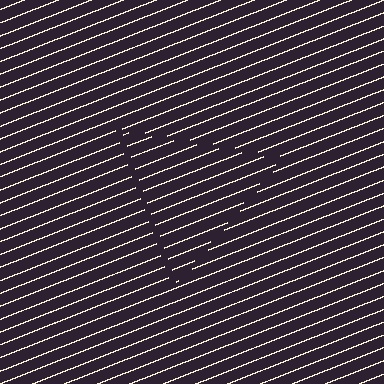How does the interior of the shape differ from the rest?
The interior of the shape contains the same grating, shifted by half a period — the contour is defined by the phase discontinuity where line-ends from the inner and outer gratings abut.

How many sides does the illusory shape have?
3 sides — the line-ends trace a triangle.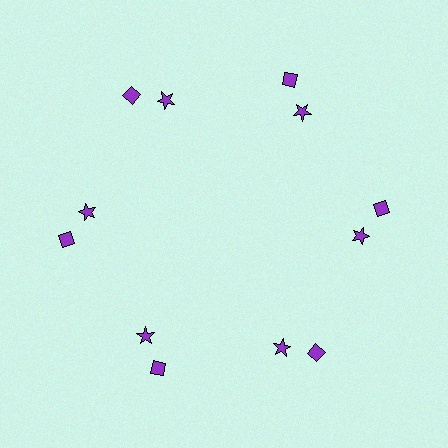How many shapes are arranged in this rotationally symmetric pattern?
There are 12 shapes, arranged in 6 groups of 2.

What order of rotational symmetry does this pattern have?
This pattern has 6-fold rotational symmetry.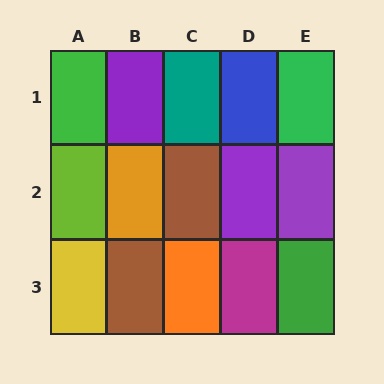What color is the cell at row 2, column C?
Brown.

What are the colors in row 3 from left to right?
Yellow, brown, orange, magenta, green.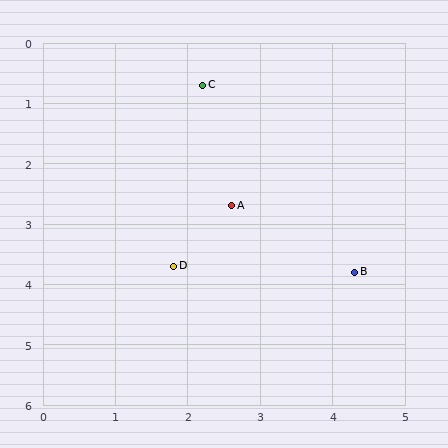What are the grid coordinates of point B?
Point B is at approximately (4.3, 3.8).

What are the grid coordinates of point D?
Point D is at approximately (1.8, 3.7).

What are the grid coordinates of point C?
Point C is at approximately (2.2, 0.7).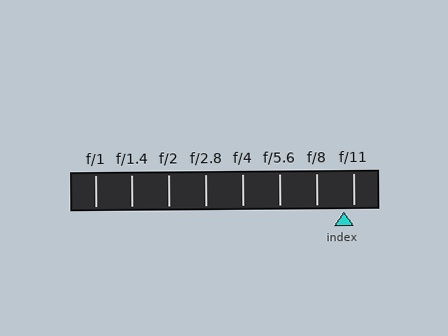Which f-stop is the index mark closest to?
The index mark is closest to f/11.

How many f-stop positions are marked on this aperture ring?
There are 8 f-stop positions marked.